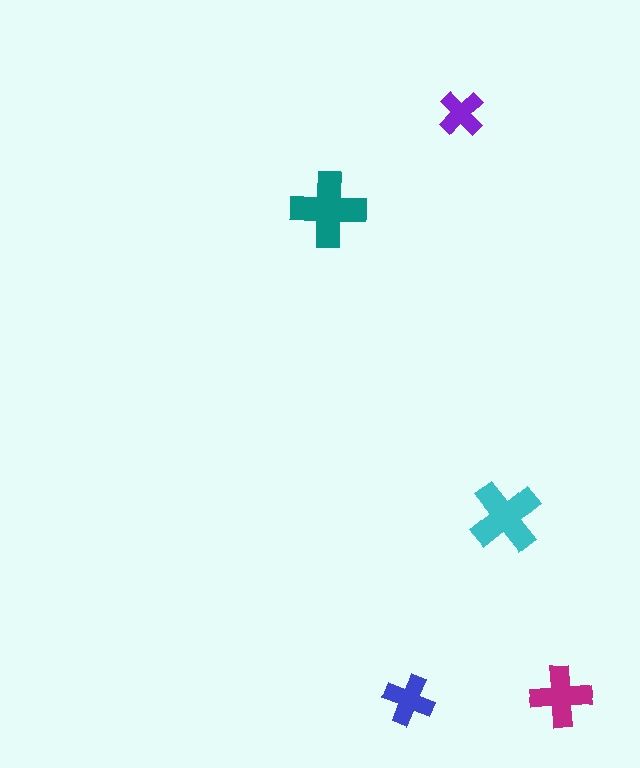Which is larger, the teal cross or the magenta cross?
The teal one.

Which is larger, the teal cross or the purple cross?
The teal one.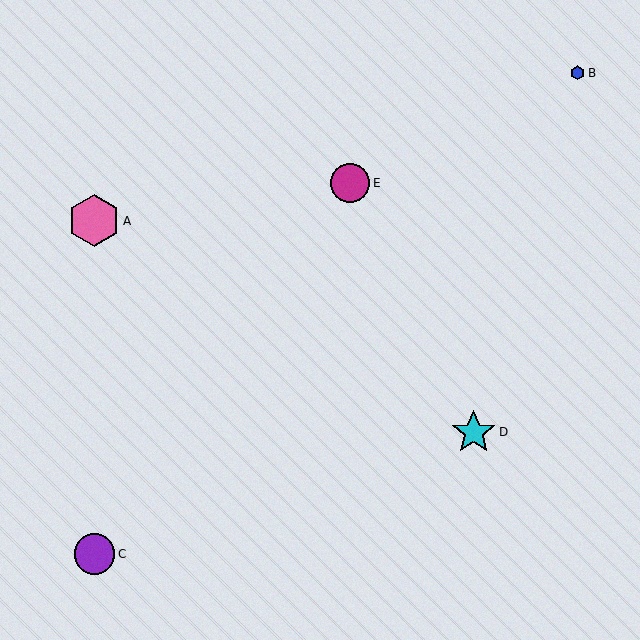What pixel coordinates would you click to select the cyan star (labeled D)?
Click at (474, 432) to select the cyan star D.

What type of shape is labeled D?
Shape D is a cyan star.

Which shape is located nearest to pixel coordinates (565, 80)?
The blue hexagon (labeled B) at (578, 73) is nearest to that location.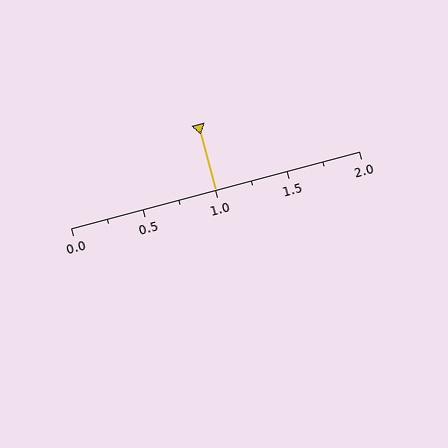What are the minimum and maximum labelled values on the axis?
The axis runs from 0.0 to 2.0.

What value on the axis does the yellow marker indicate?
The marker indicates approximately 1.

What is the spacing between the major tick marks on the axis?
The major ticks are spaced 0.5 apart.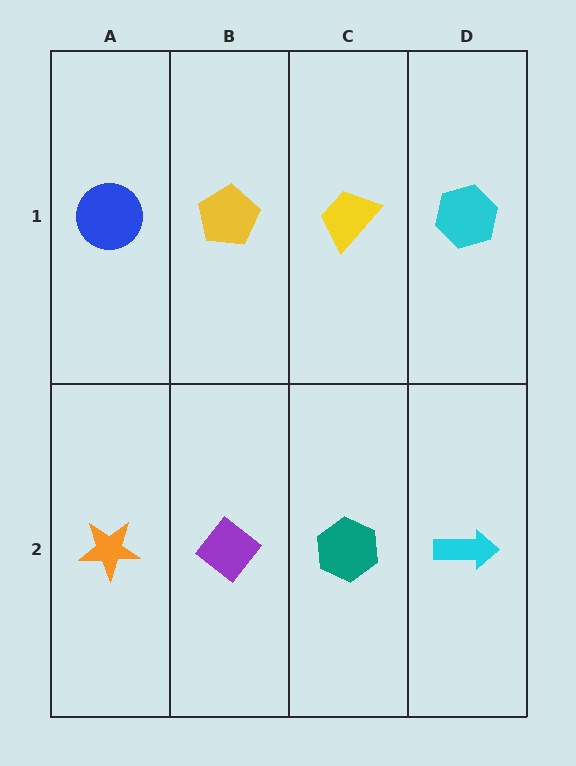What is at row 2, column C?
A teal hexagon.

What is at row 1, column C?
A yellow trapezoid.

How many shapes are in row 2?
4 shapes.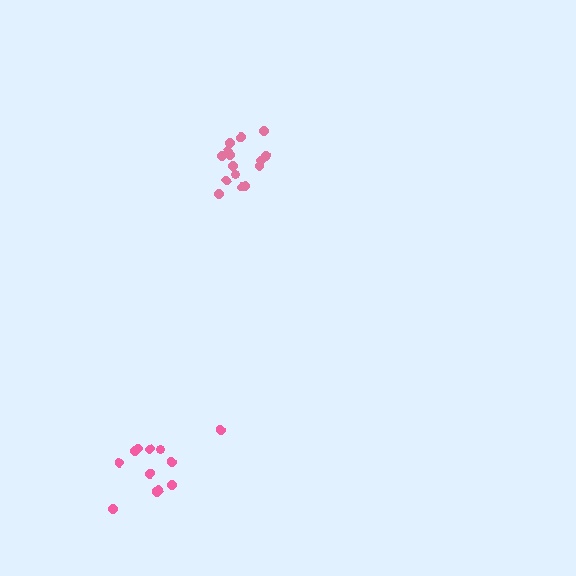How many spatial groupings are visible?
There are 2 spatial groupings.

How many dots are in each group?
Group 1: 15 dots, Group 2: 12 dots (27 total).